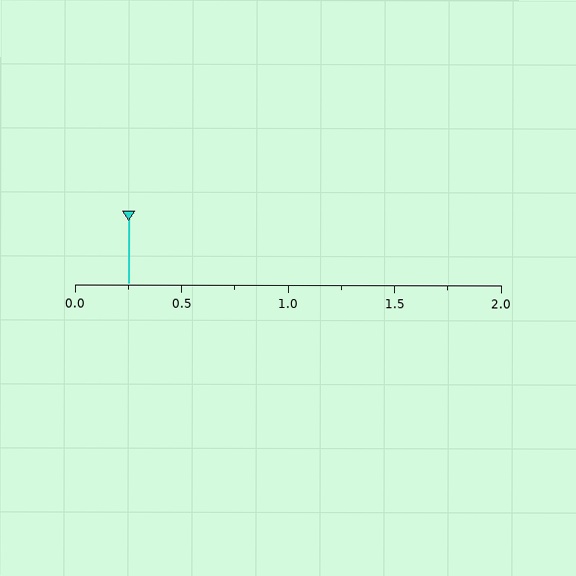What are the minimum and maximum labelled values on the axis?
The axis runs from 0.0 to 2.0.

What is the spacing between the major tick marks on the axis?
The major ticks are spaced 0.5 apart.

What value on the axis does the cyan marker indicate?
The marker indicates approximately 0.25.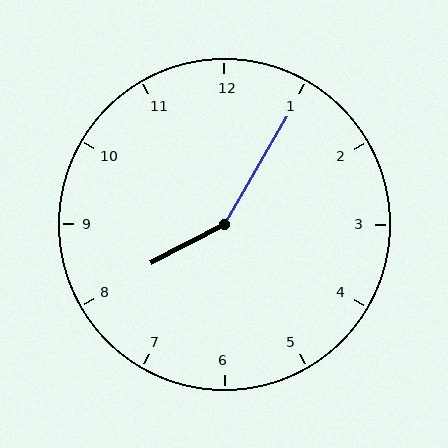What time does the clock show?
8:05.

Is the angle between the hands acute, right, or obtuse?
It is obtuse.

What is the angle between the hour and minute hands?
Approximately 148 degrees.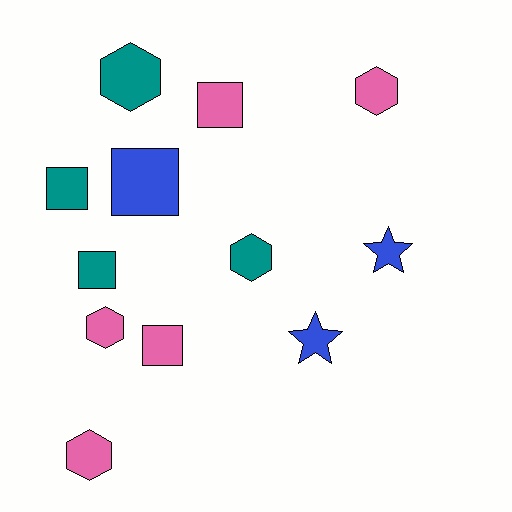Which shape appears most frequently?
Hexagon, with 5 objects.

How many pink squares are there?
There are 2 pink squares.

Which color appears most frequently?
Pink, with 5 objects.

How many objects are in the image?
There are 12 objects.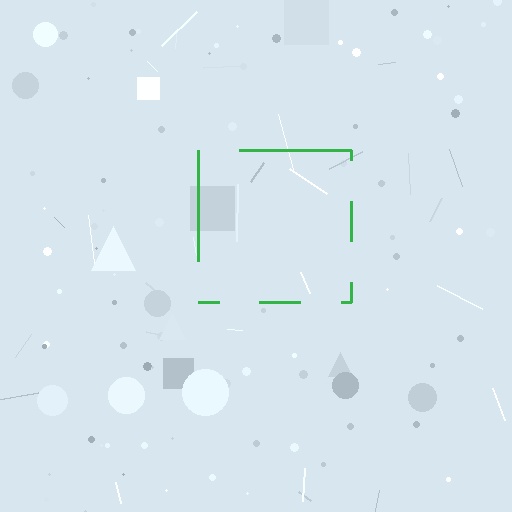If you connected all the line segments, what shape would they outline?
They would outline a square.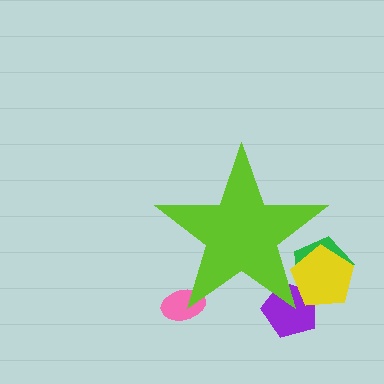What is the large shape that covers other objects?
A lime star.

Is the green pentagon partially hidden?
Yes, the green pentagon is partially hidden behind the lime star.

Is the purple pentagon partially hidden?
Yes, the purple pentagon is partially hidden behind the lime star.